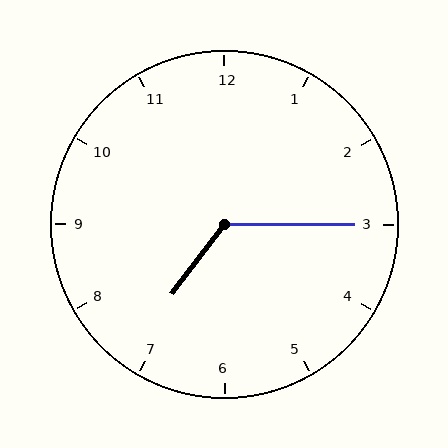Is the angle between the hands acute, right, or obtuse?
It is obtuse.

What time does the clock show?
7:15.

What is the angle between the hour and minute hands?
Approximately 128 degrees.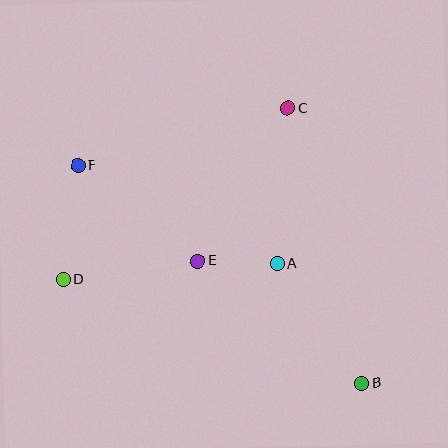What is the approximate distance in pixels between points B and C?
The distance between B and C is approximately 284 pixels.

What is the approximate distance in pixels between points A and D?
The distance between A and D is approximately 214 pixels.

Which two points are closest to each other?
Points A and E are closest to each other.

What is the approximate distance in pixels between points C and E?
The distance between C and E is approximately 178 pixels.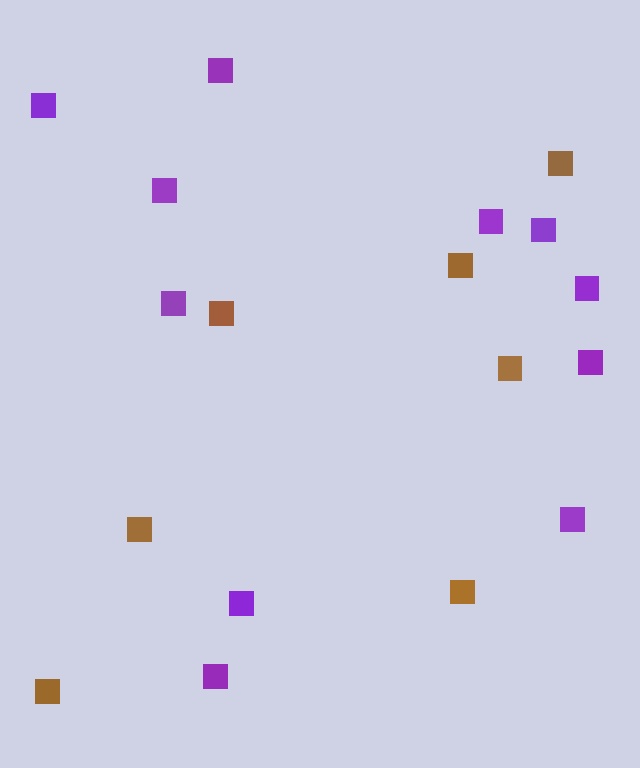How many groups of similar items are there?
There are 2 groups: one group of purple squares (11) and one group of brown squares (7).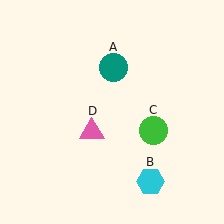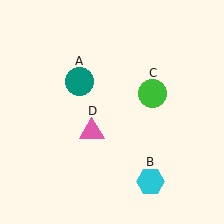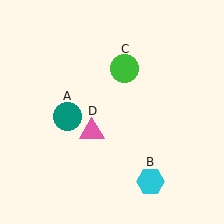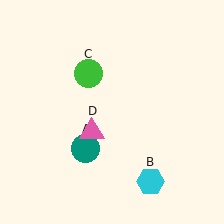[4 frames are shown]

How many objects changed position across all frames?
2 objects changed position: teal circle (object A), green circle (object C).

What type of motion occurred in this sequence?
The teal circle (object A), green circle (object C) rotated counterclockwise around the center of the scene.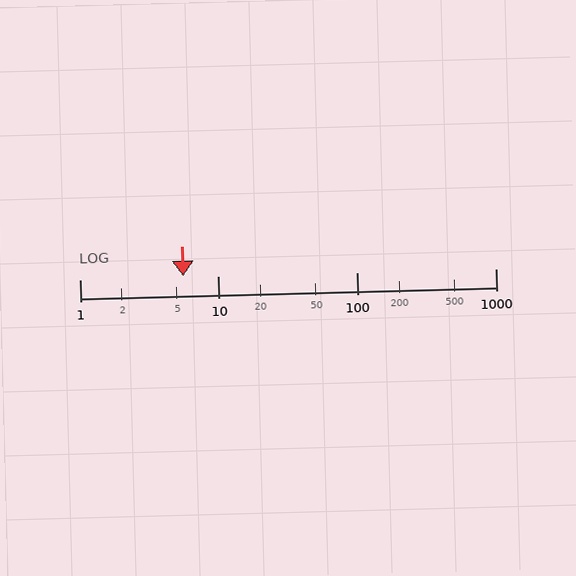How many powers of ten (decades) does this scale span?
The scale spans 3 decades, from 1 to 1000.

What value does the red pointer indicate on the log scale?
The pointer indicates approximately 5.6.